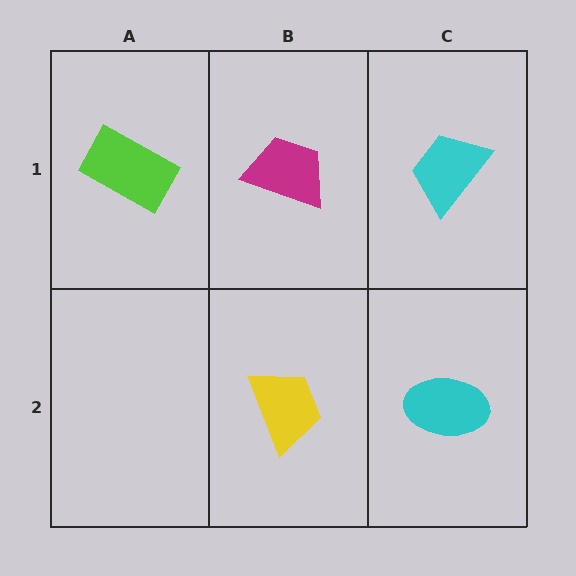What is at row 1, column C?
A cyan trapezoid.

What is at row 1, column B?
A magenta trapezoid.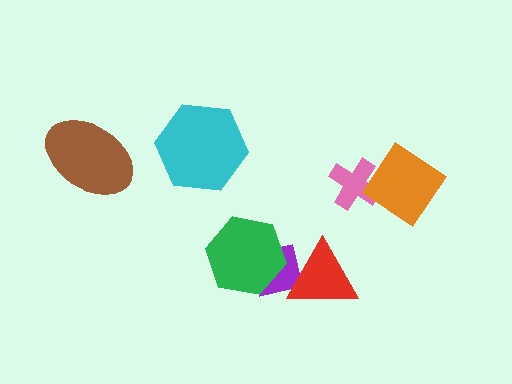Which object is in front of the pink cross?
The orange diamond is in front of the pink cross.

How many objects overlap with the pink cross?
1 object overlaps with the pink cross.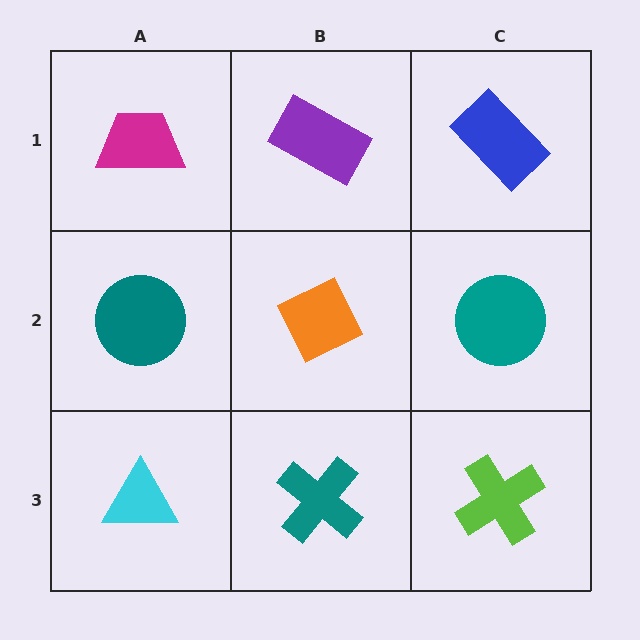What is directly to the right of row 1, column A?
A purple rectangle.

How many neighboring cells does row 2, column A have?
3.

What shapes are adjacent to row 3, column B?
An orange diamond (row 2, column B), a cyan triangle (row 3, column A), a lime cross (row 3, column C).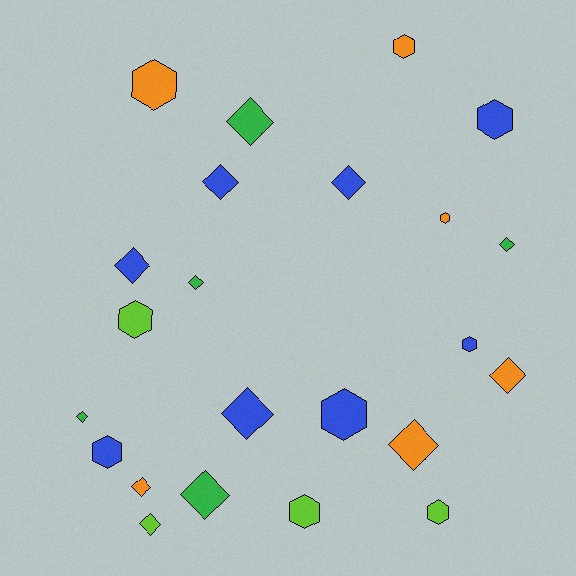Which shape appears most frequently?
Diamond, with 13 objects.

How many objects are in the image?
There are 23 objects.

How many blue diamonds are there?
There are 4 blue diamonds.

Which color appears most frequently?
Blue, with 8 objects.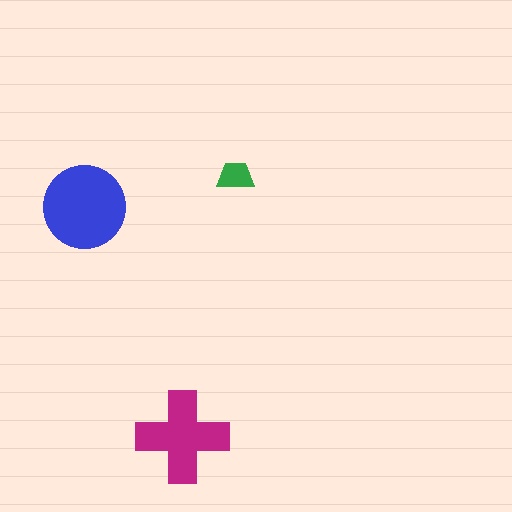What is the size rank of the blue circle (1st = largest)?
1st.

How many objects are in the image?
There are 3 objects in the image.